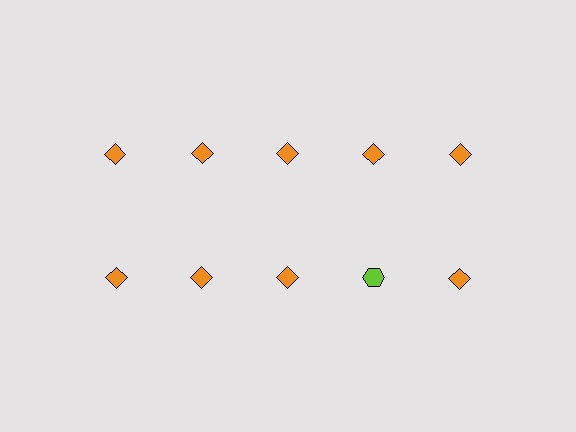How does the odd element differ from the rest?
It differs in both color (lime instead of orange) and shape (hexagon instead of diamond).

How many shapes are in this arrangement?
There are 10 shapes arranged in a grid pattern.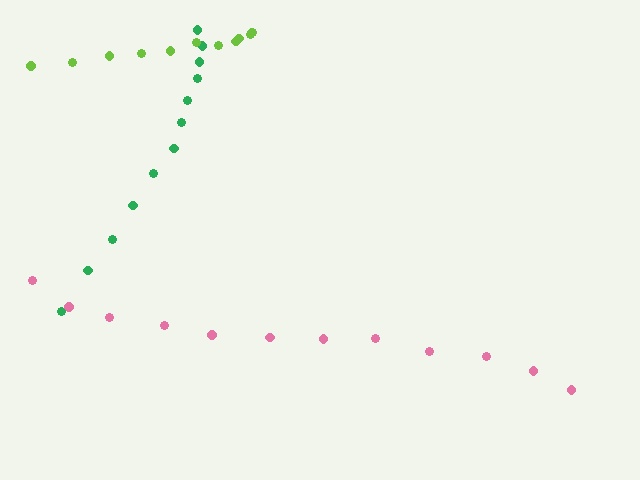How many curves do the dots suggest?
There are 3 distinct paths.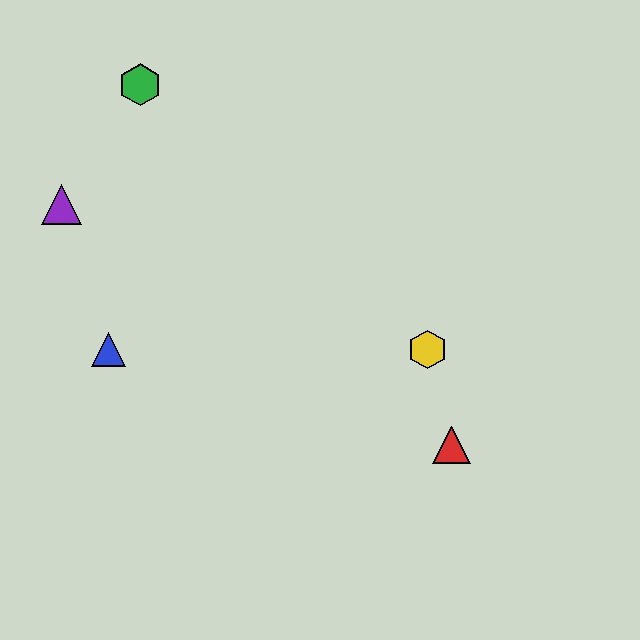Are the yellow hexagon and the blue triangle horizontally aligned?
Yes, both are at y≈349.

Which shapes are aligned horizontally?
The blue triangle, the yellow hexagon are aligned horizontally.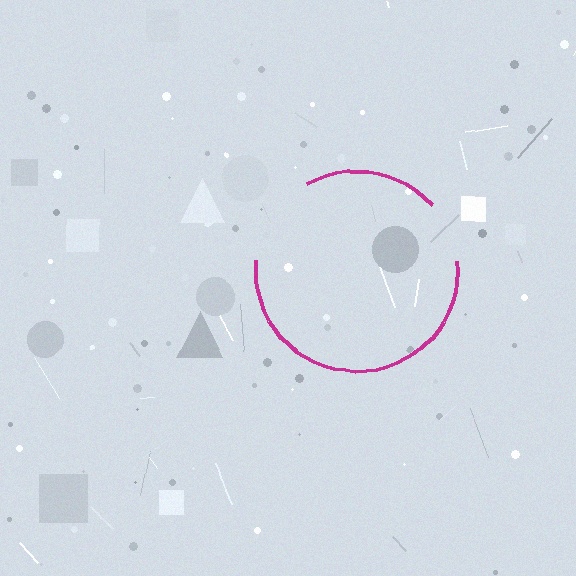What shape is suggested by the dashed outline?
The dashed outline suggests a circle.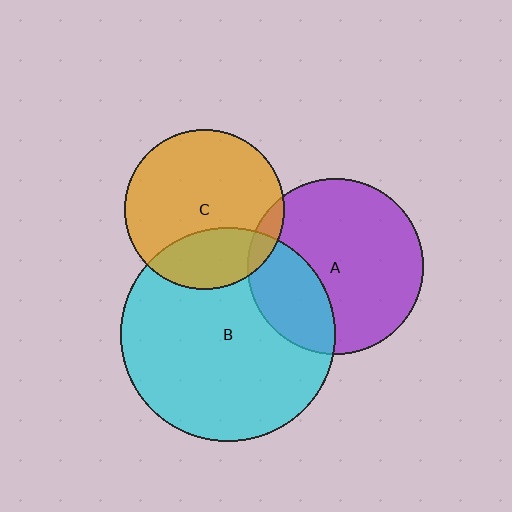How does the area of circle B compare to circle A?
Approximately 1.5 times.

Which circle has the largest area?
Circle B (cyan).